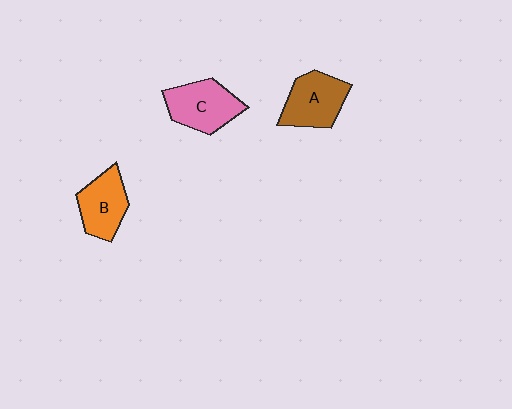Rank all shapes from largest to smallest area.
From largest to smallest: C (pink), A (brown), B (orange).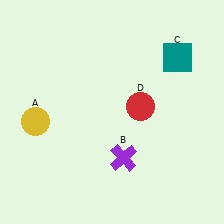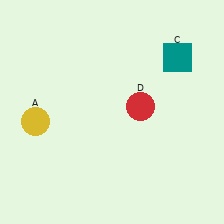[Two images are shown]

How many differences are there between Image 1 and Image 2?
There is 1 difference between the two images.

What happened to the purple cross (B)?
The purple cross (B) was removed in Image 2. It was in the bottom-right area of Image 1.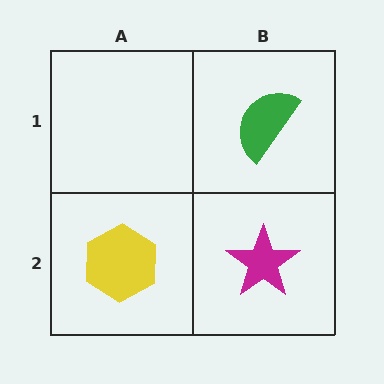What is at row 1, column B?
A green semicircle.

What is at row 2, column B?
A magenta star.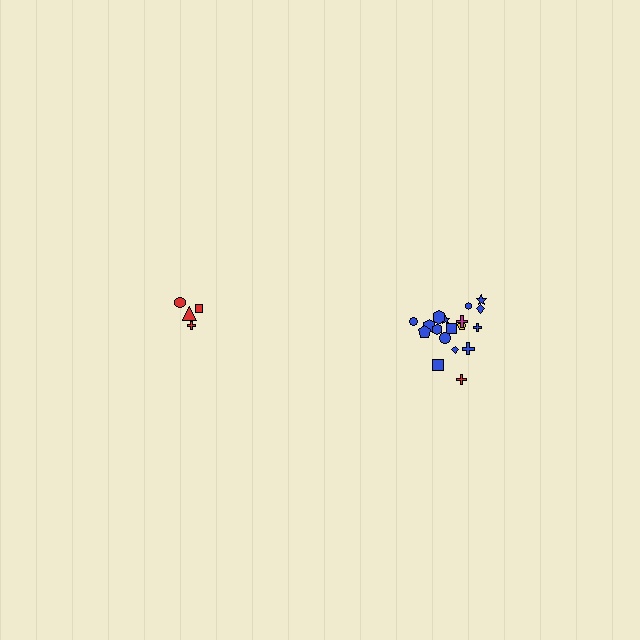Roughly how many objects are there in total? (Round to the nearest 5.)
Roughly 20 objects in total.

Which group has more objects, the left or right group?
The right group.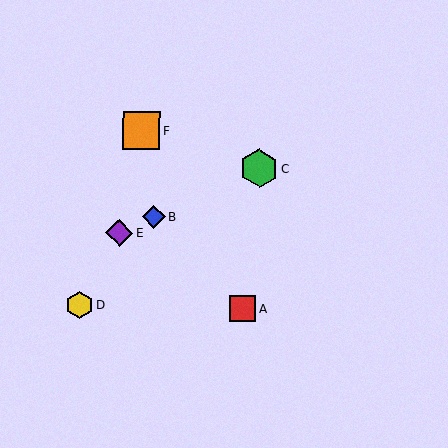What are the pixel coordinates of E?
Object E is at (119, 233).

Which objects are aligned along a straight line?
Objects B, C, E are aligned along a straight line.